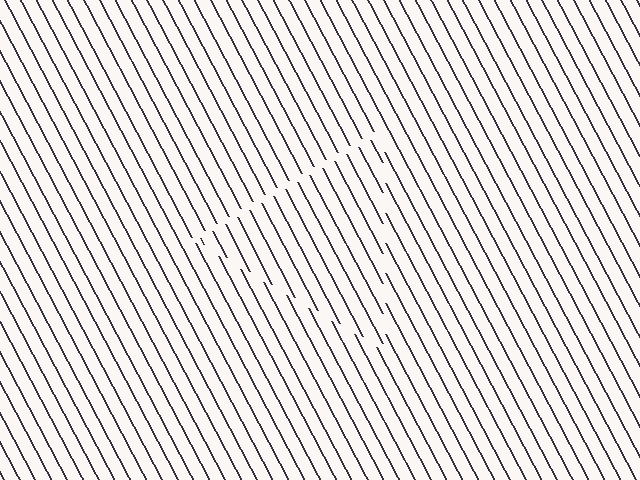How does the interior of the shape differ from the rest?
The interior of the shape contains the same grating, shifted by half a period — the contour is defined by the phase discontinuity where line-ends from the inner and outer gratings abut.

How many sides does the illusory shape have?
3 sides — the line-ends trace a triangle.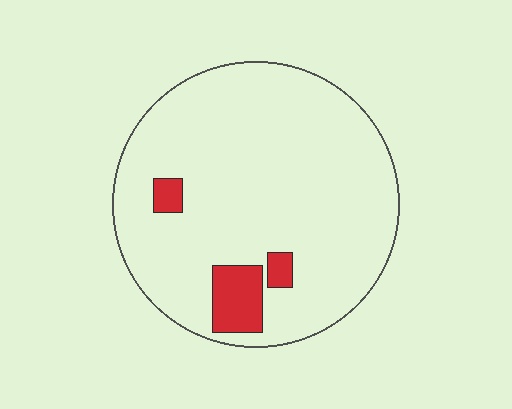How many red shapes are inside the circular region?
3.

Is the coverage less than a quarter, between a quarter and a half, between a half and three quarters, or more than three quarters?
Less than a quarter.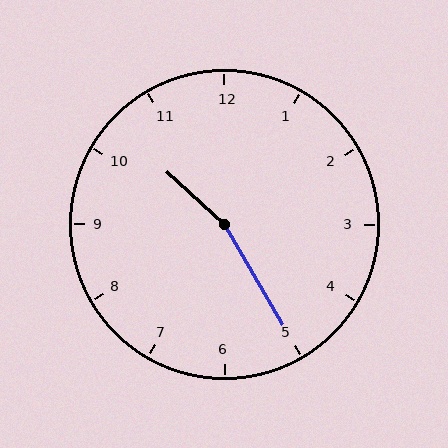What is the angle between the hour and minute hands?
Approximately 162 degrees.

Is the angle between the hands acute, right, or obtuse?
It is obtuse.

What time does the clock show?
10:25.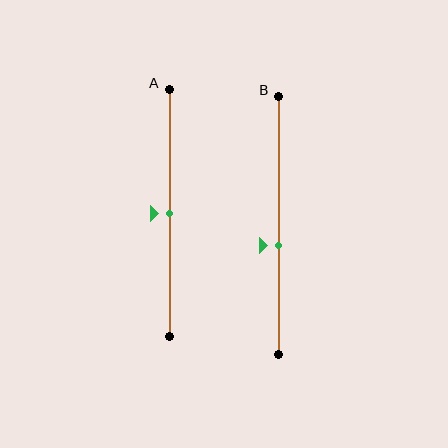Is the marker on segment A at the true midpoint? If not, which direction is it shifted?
Yes, the marker on segment A is at the true midpoint.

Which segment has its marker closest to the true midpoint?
Segment A has its marker closest to the true midpoint.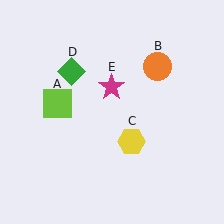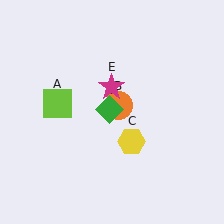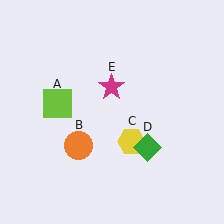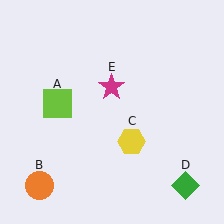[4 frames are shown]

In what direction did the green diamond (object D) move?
The green diamond (object D) moved down and to the right.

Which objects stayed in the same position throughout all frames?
Lime square (object A) and yellow hexagon (object C) and magenta star (object E) remained stationary.